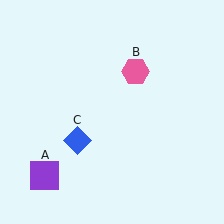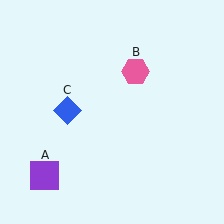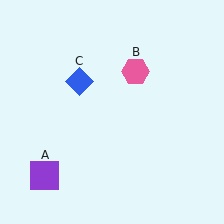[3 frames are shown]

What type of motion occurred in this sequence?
The blue diamond (object C) rotated clockwise around the center of the scene.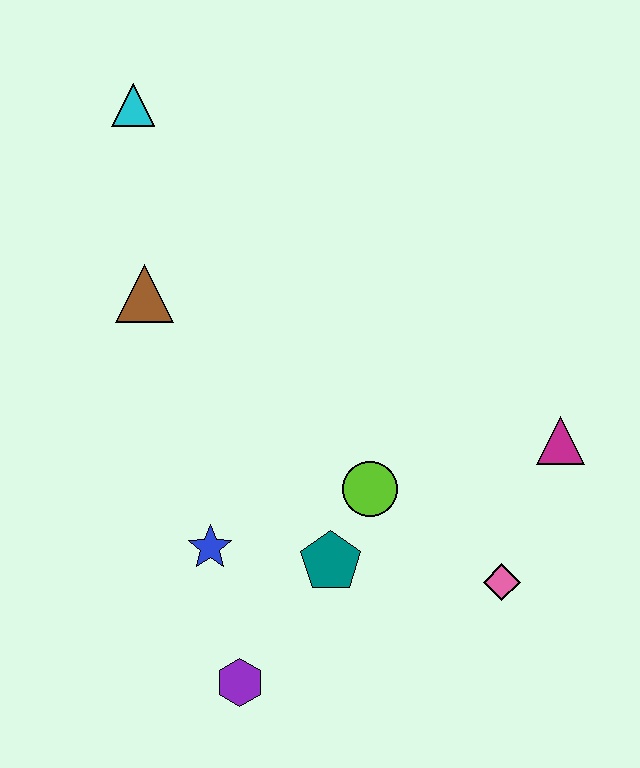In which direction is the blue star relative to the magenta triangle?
The blue star is to the left of the magenta triangle.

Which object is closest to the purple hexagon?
The blue star is closest to the purple hexagon.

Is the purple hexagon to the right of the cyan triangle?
Yes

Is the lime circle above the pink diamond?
Yes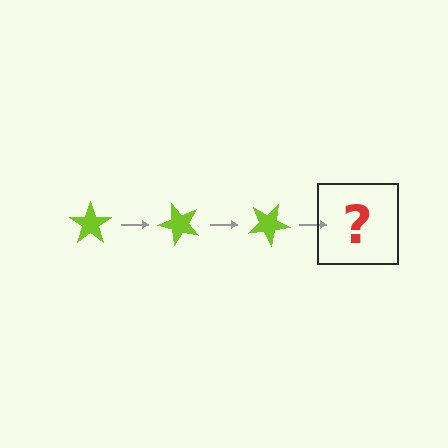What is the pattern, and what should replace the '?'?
The pattern is that the star rotates 50 degrees each step. The '?' should be a lime star rotated 150 degrees.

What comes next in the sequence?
The next element should be a lime star rotated 150 degrees.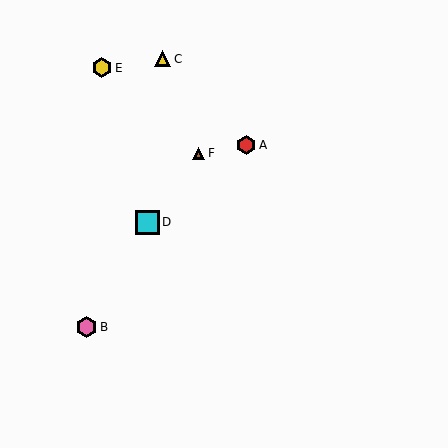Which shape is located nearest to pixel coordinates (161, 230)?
The cyan square (labeled D) at (147, 222) is nearest to that location.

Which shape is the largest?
The cyan square (labeled D) is the largest.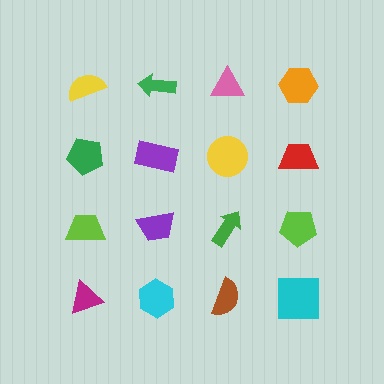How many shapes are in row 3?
4 shapes.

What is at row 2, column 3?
A yellow circle.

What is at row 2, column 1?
A green pentagon.